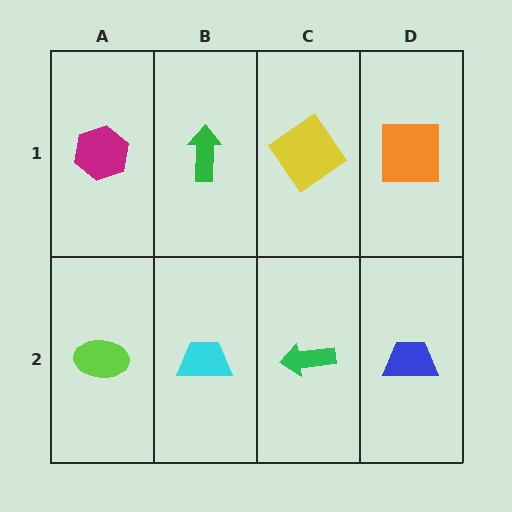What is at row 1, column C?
A yellow diamond.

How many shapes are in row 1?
4 shapes.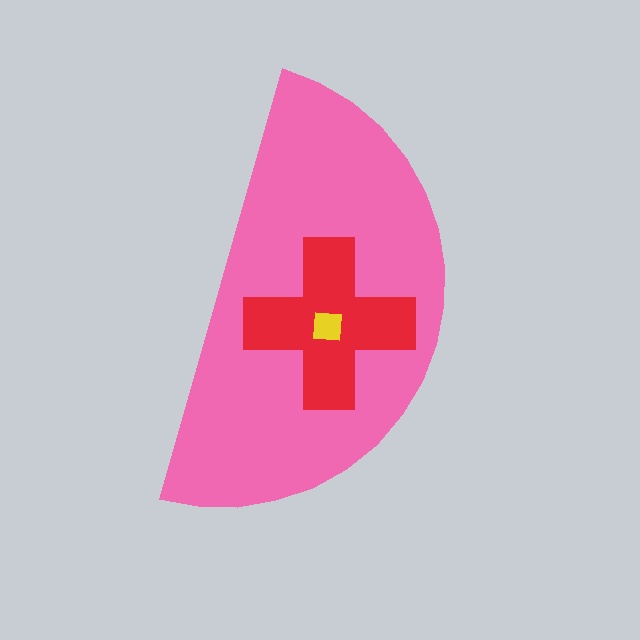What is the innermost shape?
The yellow square.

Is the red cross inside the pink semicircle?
Yes.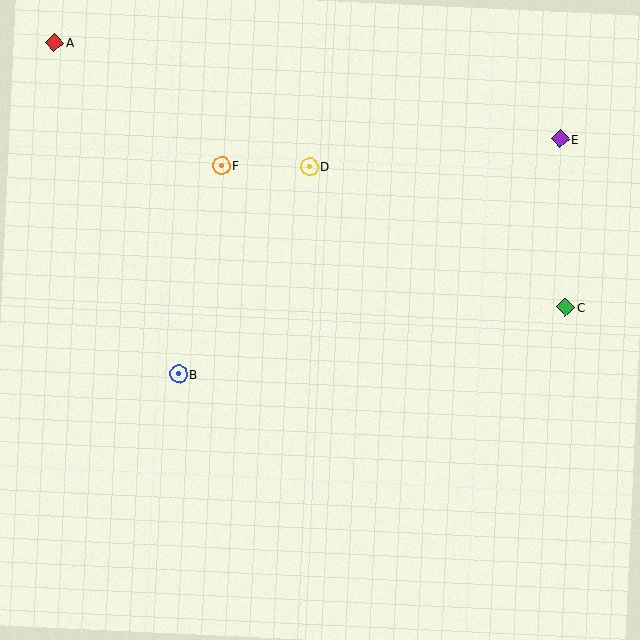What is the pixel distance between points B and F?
The distance between B and F is 213 pixels.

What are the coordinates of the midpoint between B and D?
The midpoint between B and D is at (244, 270).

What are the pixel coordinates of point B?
Point B is at (178, 374).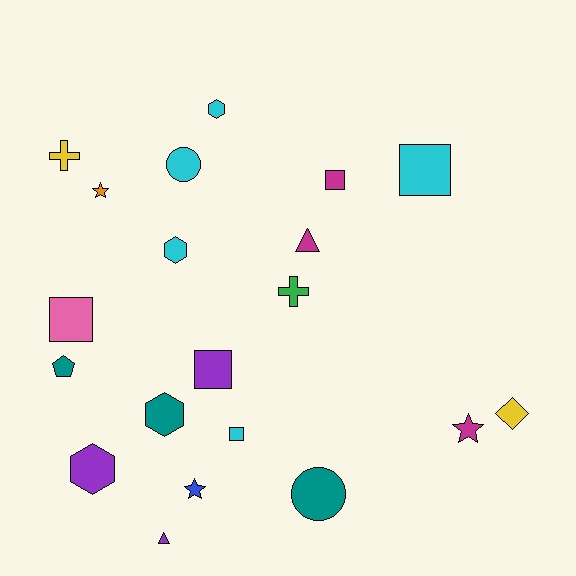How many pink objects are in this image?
There is 1 pink object.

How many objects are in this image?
There are 20 objects.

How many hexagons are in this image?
There are 4 hexagons.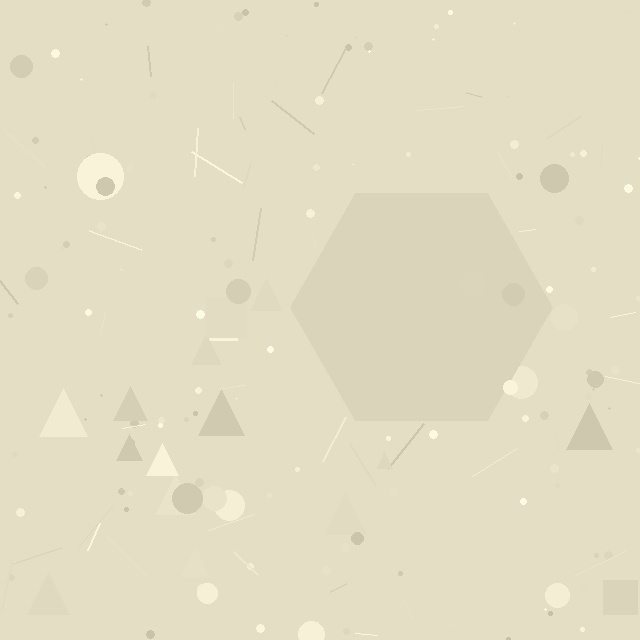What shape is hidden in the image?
A hexagon is hidden in the image.